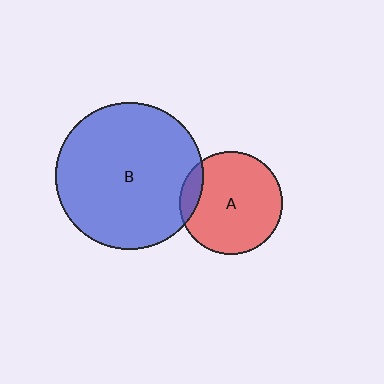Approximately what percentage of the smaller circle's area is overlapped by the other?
Approximately 10%.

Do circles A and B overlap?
Yes.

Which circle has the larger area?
Circle B (blue).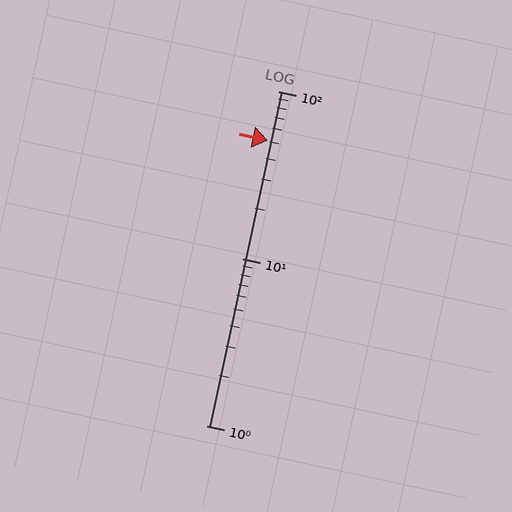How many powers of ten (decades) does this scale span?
The scale spans 2 decades, from 1 to 100.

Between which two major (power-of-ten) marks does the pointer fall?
The pointer is between 10 and 100.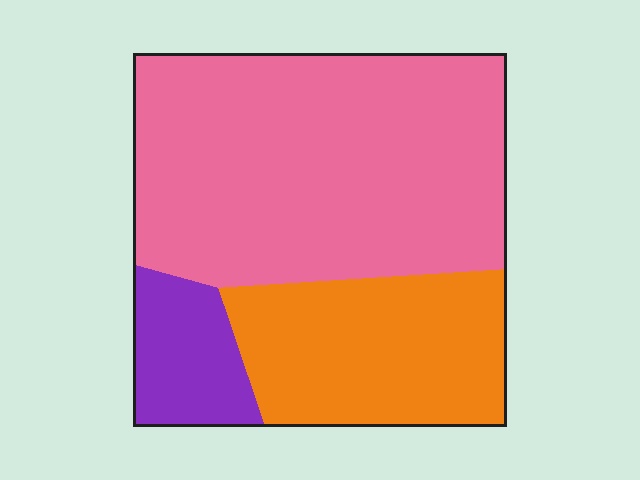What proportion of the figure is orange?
Orange covers roughly 30% of the figure.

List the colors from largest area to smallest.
From largest to smallest: pink, orange, purple.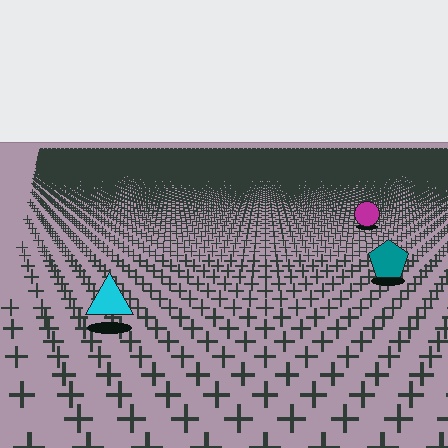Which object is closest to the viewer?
The cyan triangle is closest. The texture marks near it are larger and more spread out.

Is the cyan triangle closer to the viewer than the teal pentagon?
Yes. The cyan triangle is closer — you can tell from the texture gradient: the ground texture is coarser near it.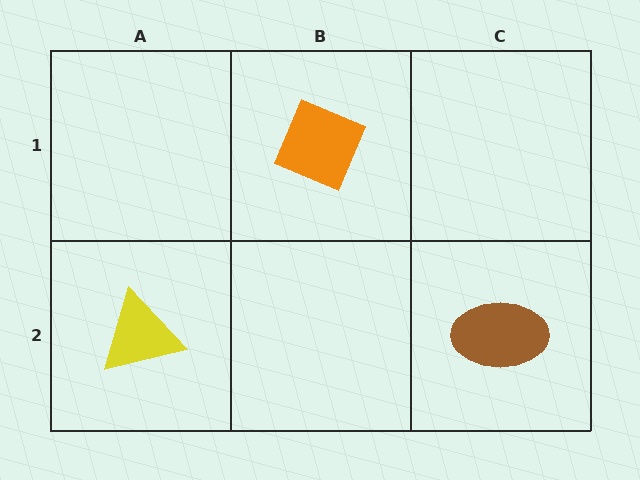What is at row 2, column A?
A yellow triangle.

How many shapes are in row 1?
1 shape.